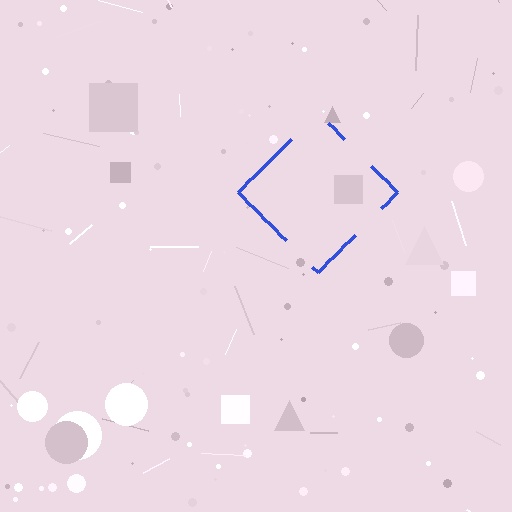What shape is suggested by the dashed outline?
The dashed outline suggests a diamond.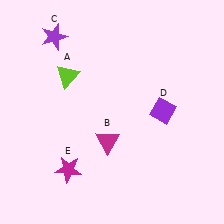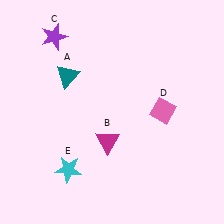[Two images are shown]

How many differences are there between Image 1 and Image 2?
There are 3 differences between the two images.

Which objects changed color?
A changed from lime to teal. D changed from purple to pink. E changed from magenta to cyan.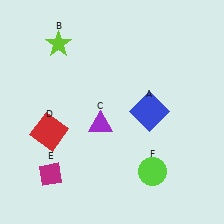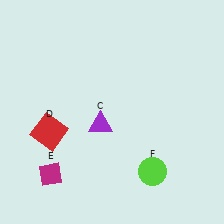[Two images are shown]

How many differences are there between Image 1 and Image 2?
There are 2 differences between the two images.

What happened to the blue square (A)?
The blue square (A) was removed in Image 2. It was in the top-right area of Image 1.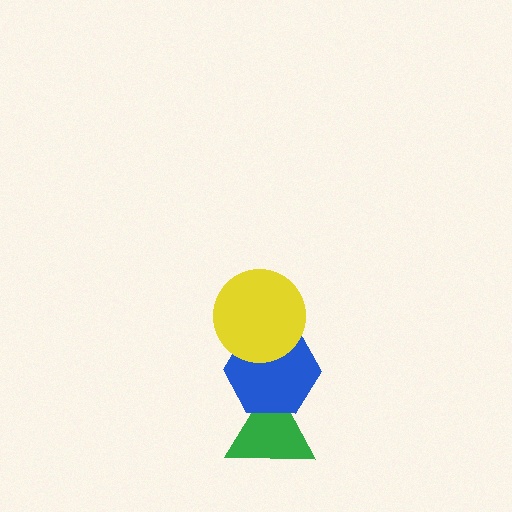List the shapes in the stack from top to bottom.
From top to bottom: the yellow circle, the blue hexagon, the green triangle.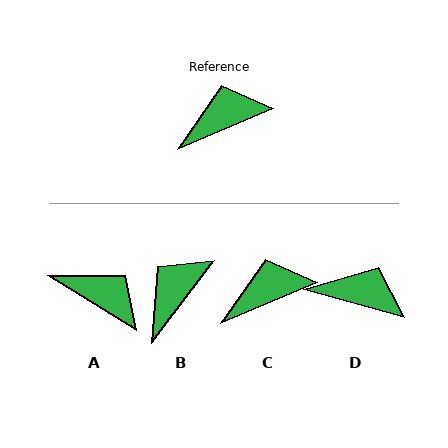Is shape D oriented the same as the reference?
No, it is off by about 38 degrees.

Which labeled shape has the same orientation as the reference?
C.